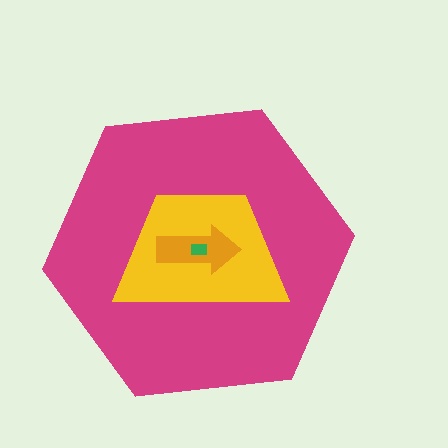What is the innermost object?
The green rectangle.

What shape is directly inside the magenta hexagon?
The yellow trapezoid.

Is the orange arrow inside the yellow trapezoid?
Yes.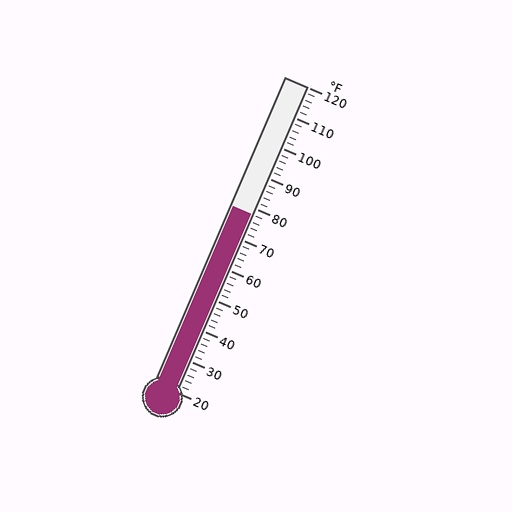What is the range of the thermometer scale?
The thermometer scale ranges from 20°F to 120°F.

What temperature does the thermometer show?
The thermometer shows approximately 78°F.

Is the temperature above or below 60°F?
The temperature is above 60°F.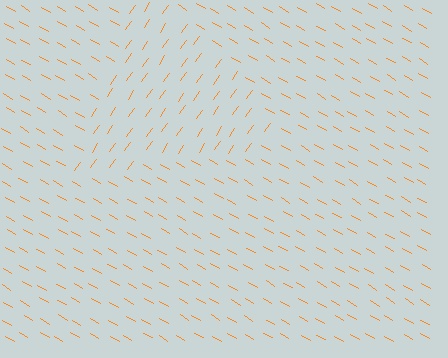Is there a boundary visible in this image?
Yes, there is a texture boundary formed by a change in line orientation.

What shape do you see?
I see a triangle.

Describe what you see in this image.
The image is filled with small orange line segments. A triangle region in the image has lines oriented differently from the surrounding lines, creating a visible texture boundary.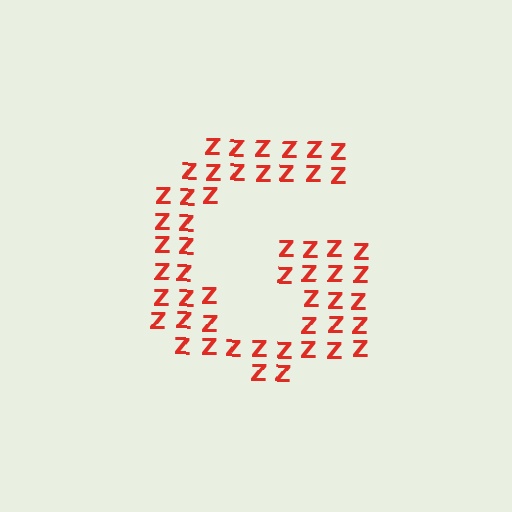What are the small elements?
The small elements are letter Z's.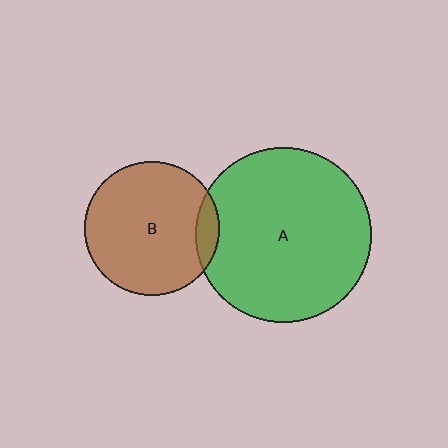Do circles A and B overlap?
Yes.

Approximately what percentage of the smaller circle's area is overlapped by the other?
Approximately 10%.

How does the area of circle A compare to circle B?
Approximately 1.7 times.